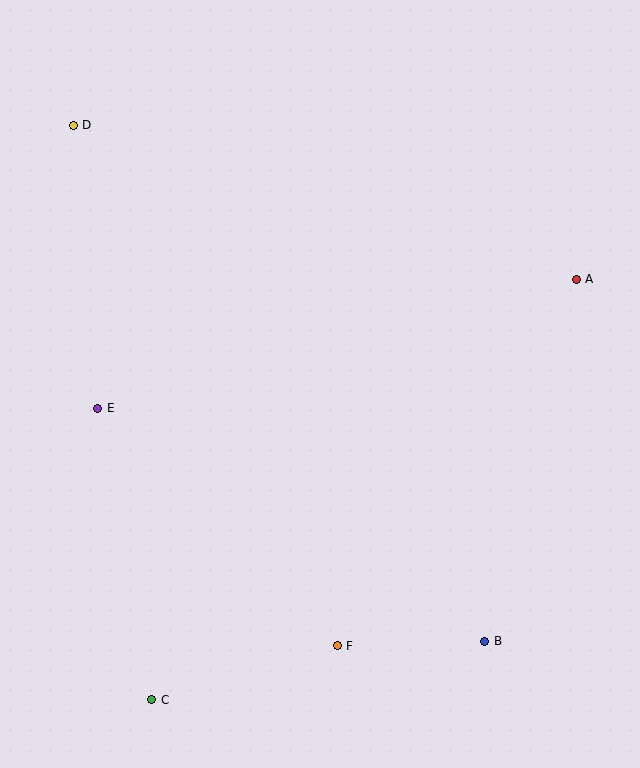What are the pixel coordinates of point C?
Point C is at (152, 700).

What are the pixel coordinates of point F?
Point F is at (337, 646).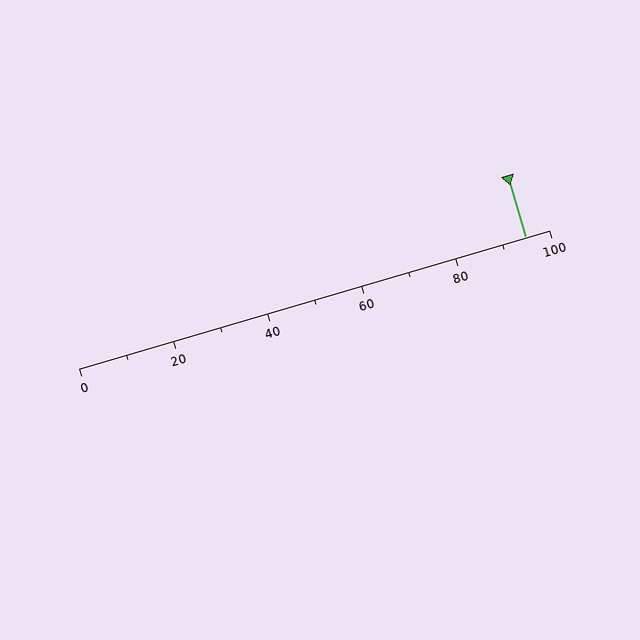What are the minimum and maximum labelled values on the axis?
The axis runs from 0 to 100.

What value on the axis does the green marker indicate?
The marker indicates approximately 95.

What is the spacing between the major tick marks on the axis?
The major ticks are spaced 20 apart.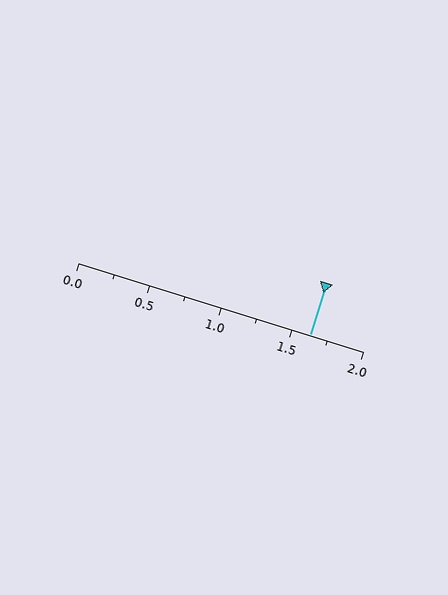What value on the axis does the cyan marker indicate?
The marker indicates approximately 1.62.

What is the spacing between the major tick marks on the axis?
The major ticks are spaced 0.5 apart.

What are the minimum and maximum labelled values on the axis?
The axis runs from 0.0 to 2.0.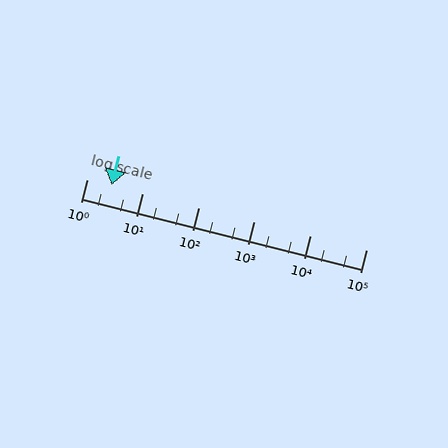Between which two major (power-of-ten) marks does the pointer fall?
The pointer is between 1 and 10.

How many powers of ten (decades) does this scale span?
The scale spans 5 decades, from 1 to 100000.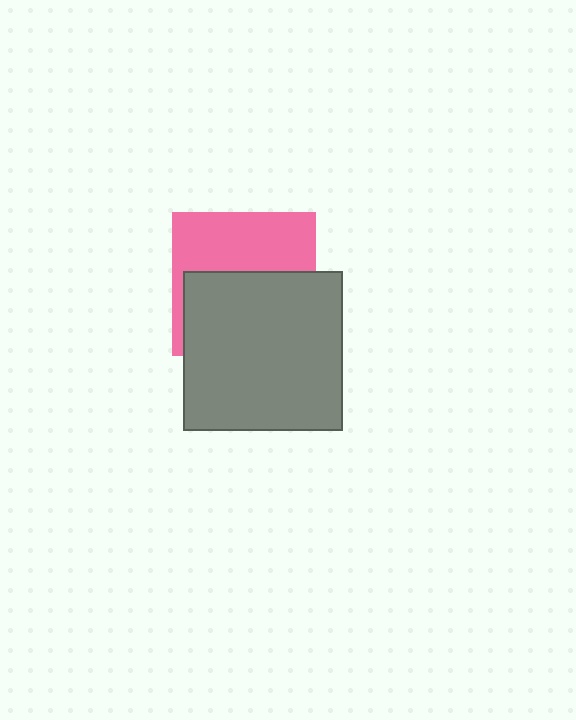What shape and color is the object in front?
The object in front is a gray square.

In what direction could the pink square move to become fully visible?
The pink square could move up. That would shift it out from behind the gray square entirely.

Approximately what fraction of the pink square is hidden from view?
Roughly 53% of the pink square is hidden behind the gray square.